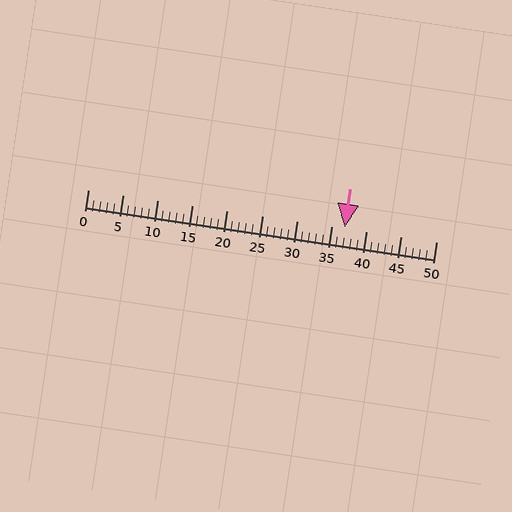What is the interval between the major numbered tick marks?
The major tick marks are spaced 5 units apart.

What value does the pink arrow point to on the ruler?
The pink arrow points to approximately 37.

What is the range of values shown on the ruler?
The ruler shows values from 0 to 50.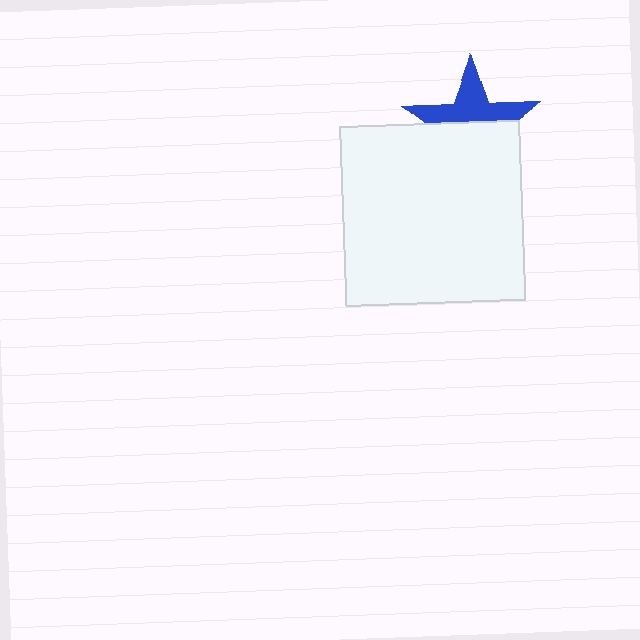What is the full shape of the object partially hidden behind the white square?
The partially hidden object is a blue star.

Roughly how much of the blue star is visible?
About half of it is visible (roughly 47%).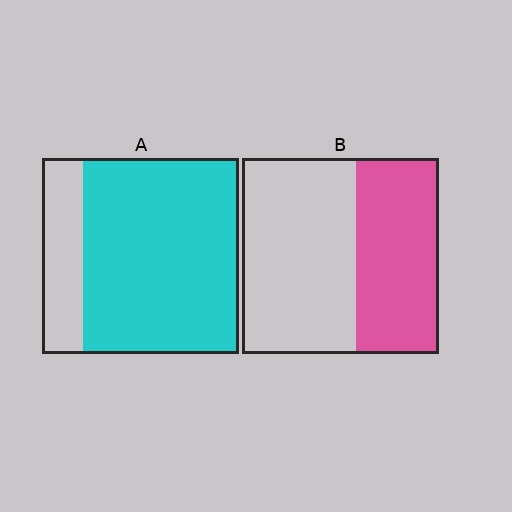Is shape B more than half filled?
No.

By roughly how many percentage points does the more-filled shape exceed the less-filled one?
By roughly 35 percentage points (A over B).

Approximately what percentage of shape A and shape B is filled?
A is approximately 80% and B is approximately 40%.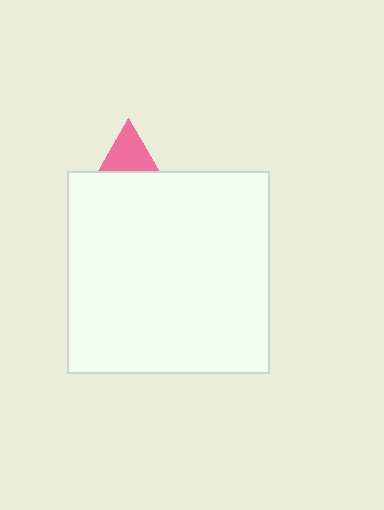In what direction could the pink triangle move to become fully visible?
The pink triangle could move up. That would shift it out from behind the white square entirely.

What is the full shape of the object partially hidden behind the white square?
The partially hidden object is a pink triangle.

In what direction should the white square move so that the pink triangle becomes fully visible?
The white square should move down. That is the shortest direction to clear the overlap and leave the pink triangle fully visible.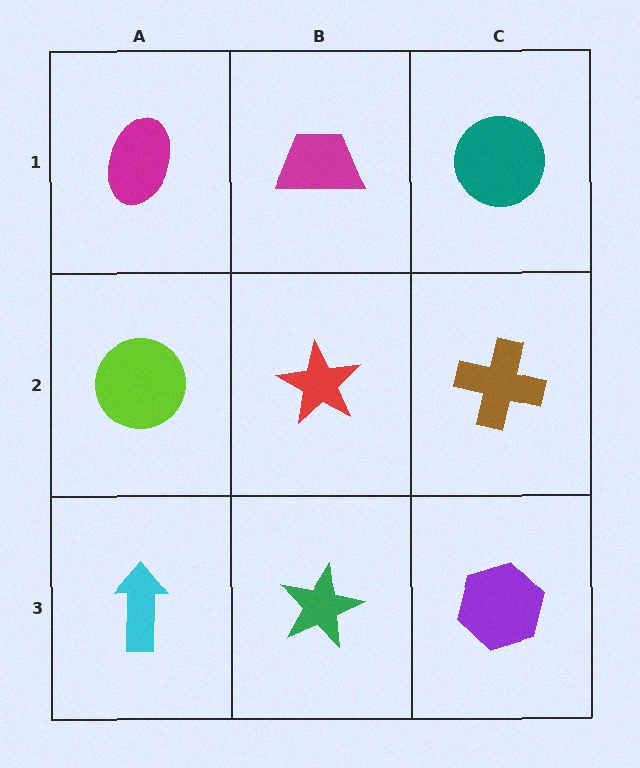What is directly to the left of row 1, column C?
A magenta trapezoid.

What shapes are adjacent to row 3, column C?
A brown cross (row 2, column C), a green star (row 3, column B).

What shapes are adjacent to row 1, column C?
A brown cross (row 2, column C), a magenta trapezoid (row 1, column B).